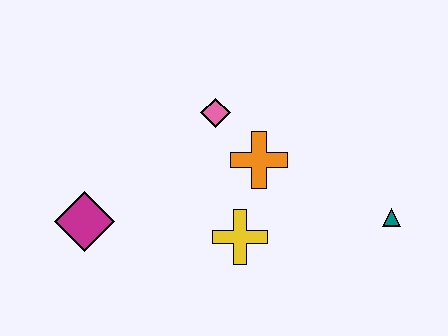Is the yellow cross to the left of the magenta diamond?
No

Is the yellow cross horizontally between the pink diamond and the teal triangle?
Yes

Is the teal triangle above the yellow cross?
Yes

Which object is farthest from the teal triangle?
The magenta diamond is farthest from the teal triangle.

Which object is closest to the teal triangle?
The orange cross is closest to the teal triangle.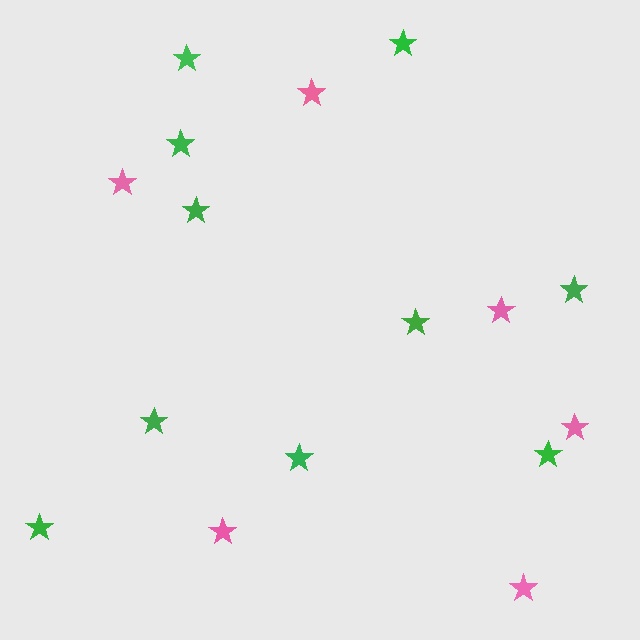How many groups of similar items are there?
There are 2 groups: one group of pink stars (6) and one group of green stars (10).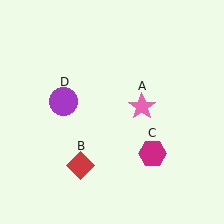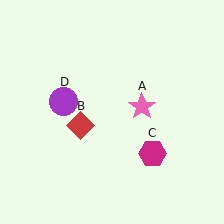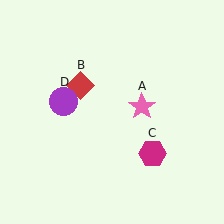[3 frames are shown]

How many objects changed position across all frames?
1 object changed position: red diamond (object B).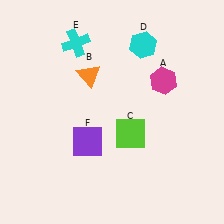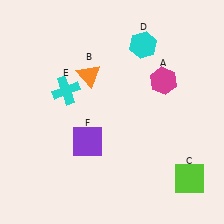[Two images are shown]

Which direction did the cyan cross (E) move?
The cyan cross (E) moved down.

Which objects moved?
The objects that moved are: the lime square (C), the cyan cross (E).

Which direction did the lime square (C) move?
The lime square (C) moved right.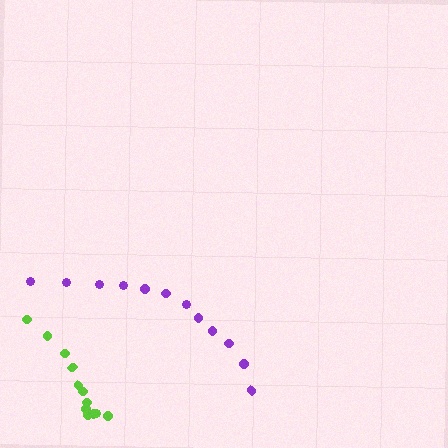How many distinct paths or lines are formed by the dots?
There are 2 distinct paths.